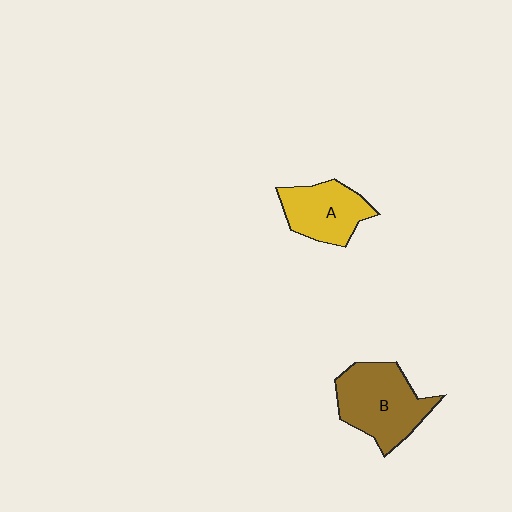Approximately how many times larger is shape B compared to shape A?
Approximately 1.3 times.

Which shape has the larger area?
Shape B (brown).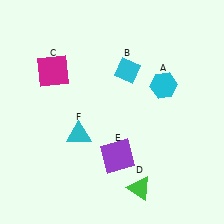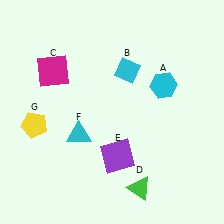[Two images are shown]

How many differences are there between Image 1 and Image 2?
There is 1 difference between the two images.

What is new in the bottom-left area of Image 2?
A yellow pentagon (G) was added in the bottom-left area of Image 2.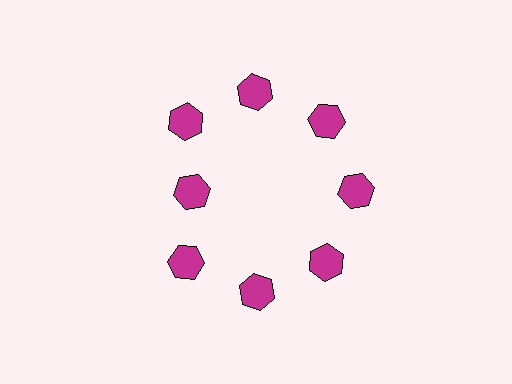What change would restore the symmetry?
The symmetry would be restored by moving it outward, back onto the ring so that all 8 hexagons sit at equal angles and equal distance from the center.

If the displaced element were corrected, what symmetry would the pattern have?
It would have 8-fold rotational symmetry — the pattern would map onto itself every 45 degrees.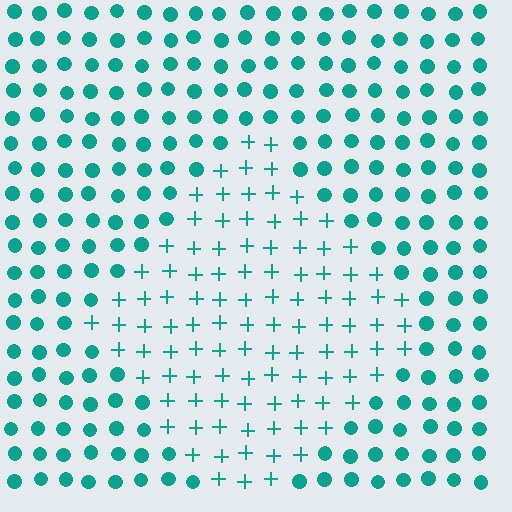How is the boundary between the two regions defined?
The boundary is defined by a change in element shape: plus signs inside vs. circles outside. All elements share the same color and spacing.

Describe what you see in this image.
The image is filled with small teal elements arranged in a uniform grid. A diamond-shaped region contains plus signs, while the surrounding area contains circles. The boundary is defined purely by the change in element shape.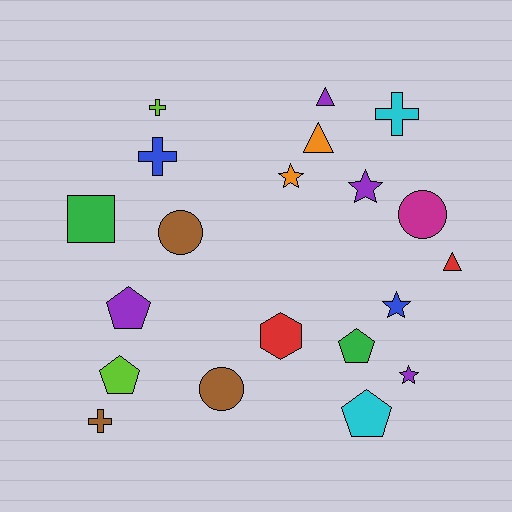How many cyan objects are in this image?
There are 2 cyan objects.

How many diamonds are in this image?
There are no diamonds.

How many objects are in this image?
There are 20 objects.